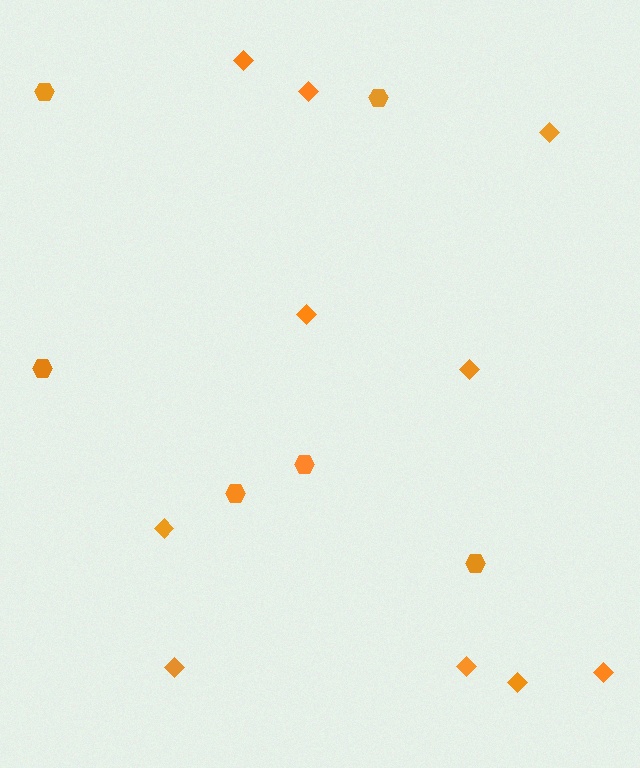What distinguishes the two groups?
There are 2 groups: one group of hexagons (6) and one group of diamonds (10).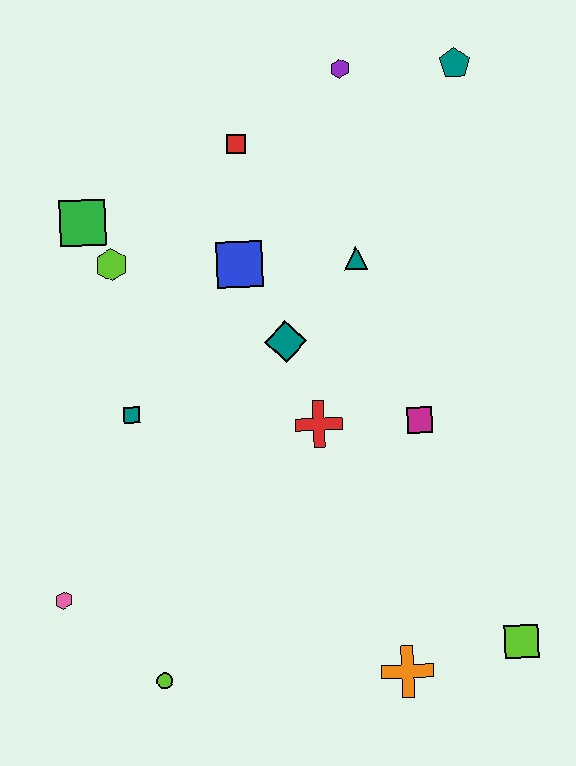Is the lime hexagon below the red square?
Yes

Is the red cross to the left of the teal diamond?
No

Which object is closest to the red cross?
The teal diamond is closest to the red cross.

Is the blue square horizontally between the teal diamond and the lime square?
No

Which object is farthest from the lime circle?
The teal pentagon is farthest from the lime circle.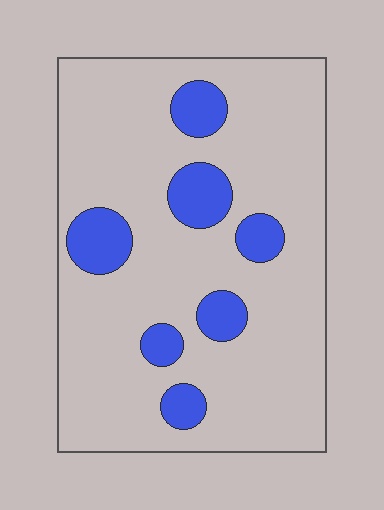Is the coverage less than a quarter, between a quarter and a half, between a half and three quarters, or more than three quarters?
Less than a quarter.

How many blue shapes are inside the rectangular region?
7.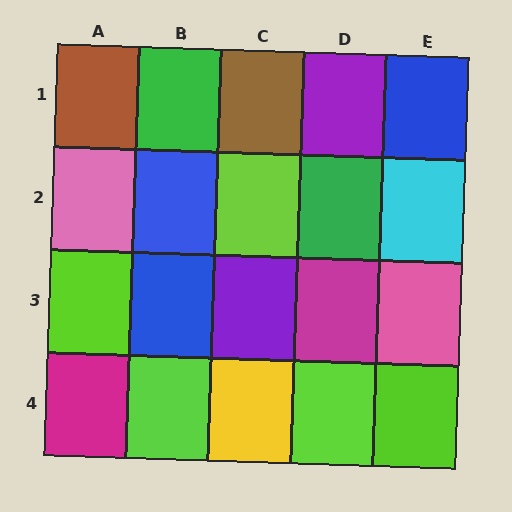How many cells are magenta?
2 cells are magenta.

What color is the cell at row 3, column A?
Lime.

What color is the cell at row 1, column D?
Purple.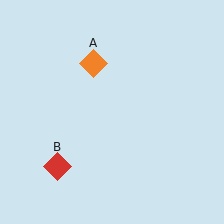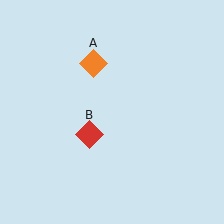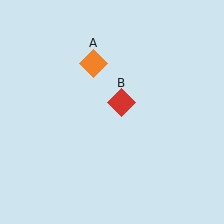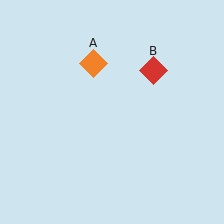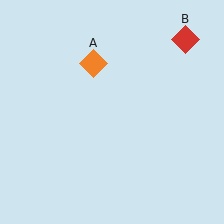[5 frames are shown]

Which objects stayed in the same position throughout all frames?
Orange diamond (object A) remained stationary.